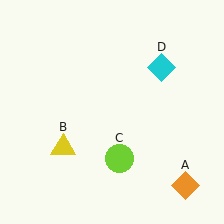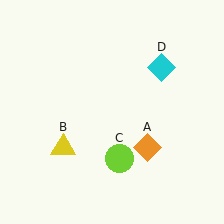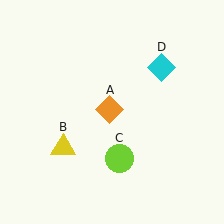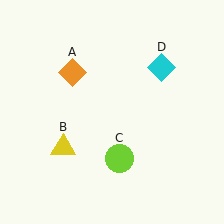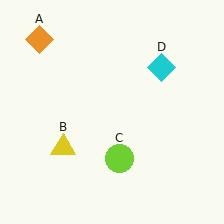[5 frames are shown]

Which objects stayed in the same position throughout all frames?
Yellow triangle (object B) and lime circle (object C) and cyan diamond (object D) remained stationary.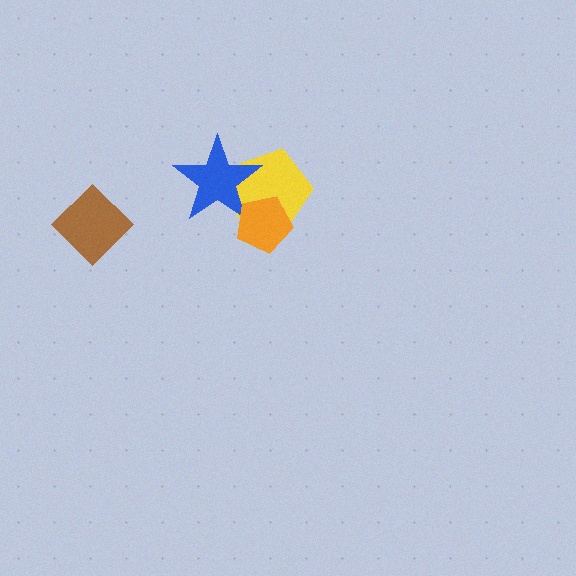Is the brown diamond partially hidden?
No, no other shape covers it.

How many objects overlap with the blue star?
2 objects overlap with the blue star.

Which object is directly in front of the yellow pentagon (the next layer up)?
The blue star is directly in front of the yellow pentagon.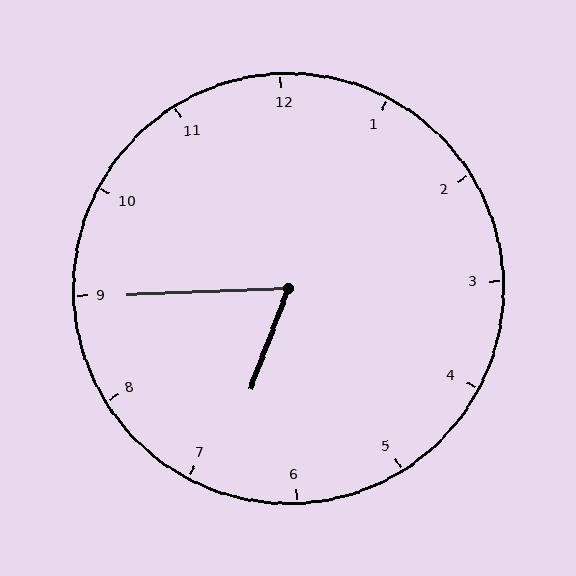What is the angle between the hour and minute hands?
Approximately 68 degrees.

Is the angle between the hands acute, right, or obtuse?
It is acute.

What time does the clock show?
6:45.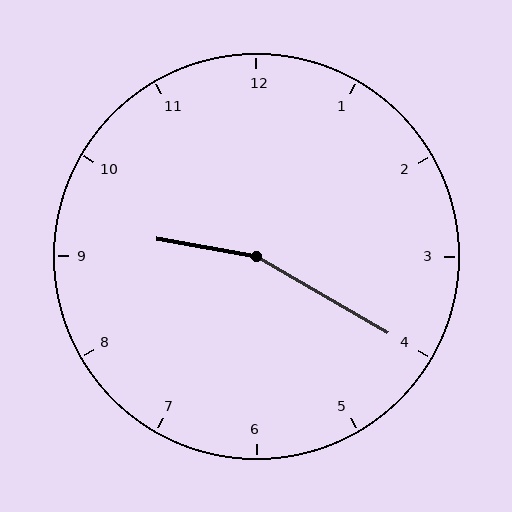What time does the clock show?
9:20.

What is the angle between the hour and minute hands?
Approximately 160 degrees.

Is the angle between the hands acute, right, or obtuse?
It is obtuse.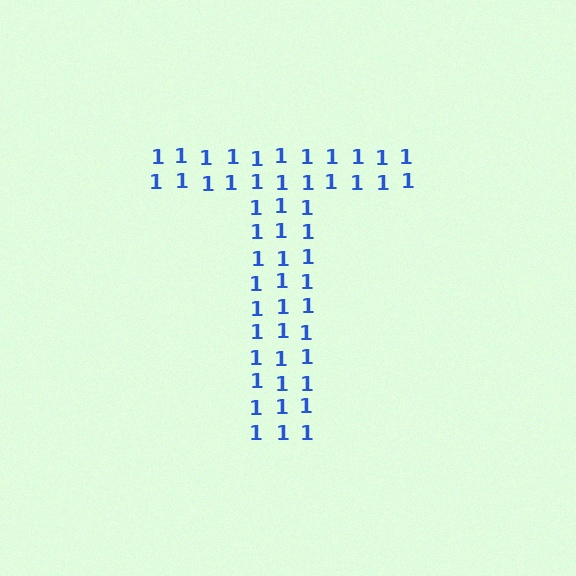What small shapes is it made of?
It is made of small digit 1's.